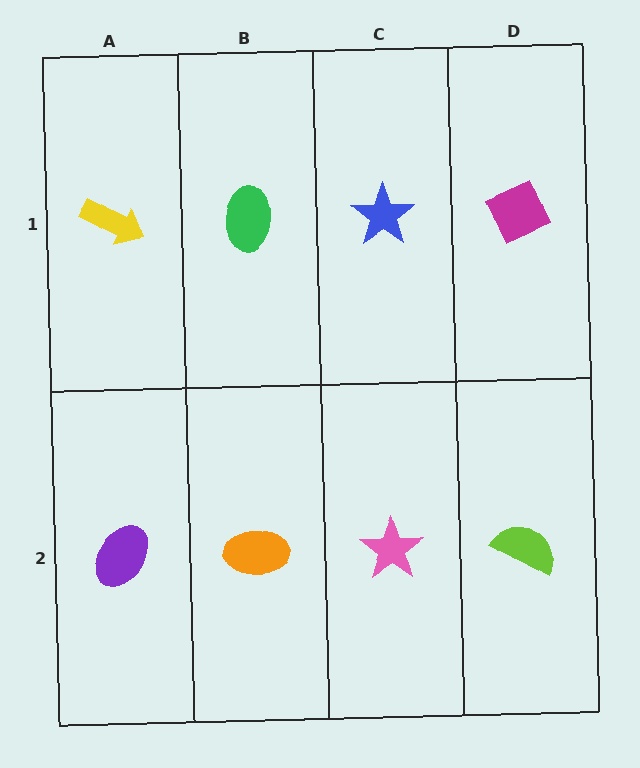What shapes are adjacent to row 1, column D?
A lime semicircle (row 2, column D), a blue star (row 1, column C).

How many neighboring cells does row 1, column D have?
2.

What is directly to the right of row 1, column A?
A green ellipse.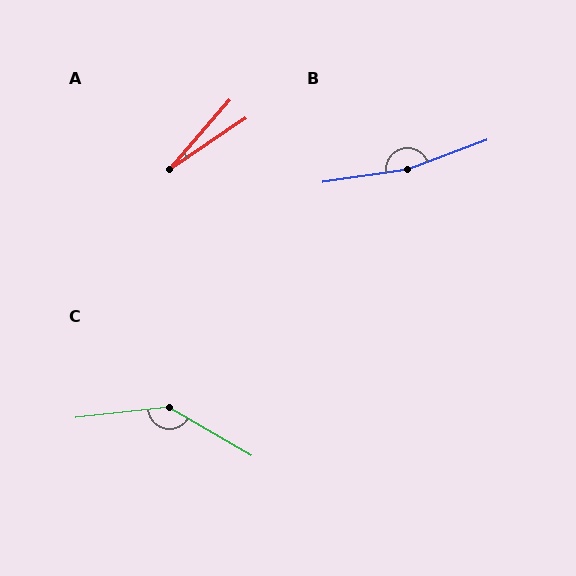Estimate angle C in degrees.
Approximately 143 degrees.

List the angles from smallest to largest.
A (15°), C (143°), B (168°).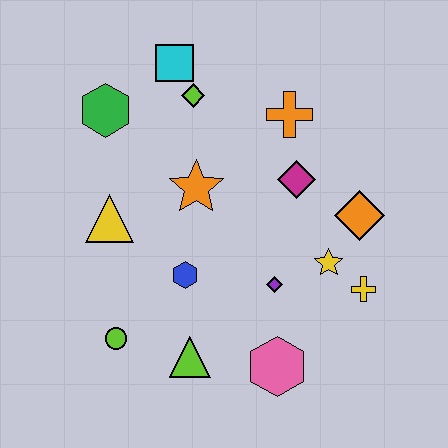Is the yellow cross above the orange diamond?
No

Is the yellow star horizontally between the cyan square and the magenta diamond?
No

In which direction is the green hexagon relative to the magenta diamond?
The green hexagon is to the left of the magenta diamond.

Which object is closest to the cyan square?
The lime diamond is closest to the cyan square.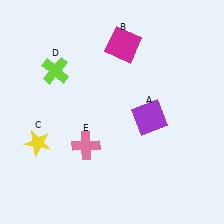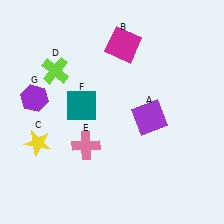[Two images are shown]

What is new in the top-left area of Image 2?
A purple hexagon (G) was added in the top-left area of Image 2.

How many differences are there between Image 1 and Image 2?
There are 2 differences between the two images.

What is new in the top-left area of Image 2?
A teal square (F) was added in the top-left area of Image 2.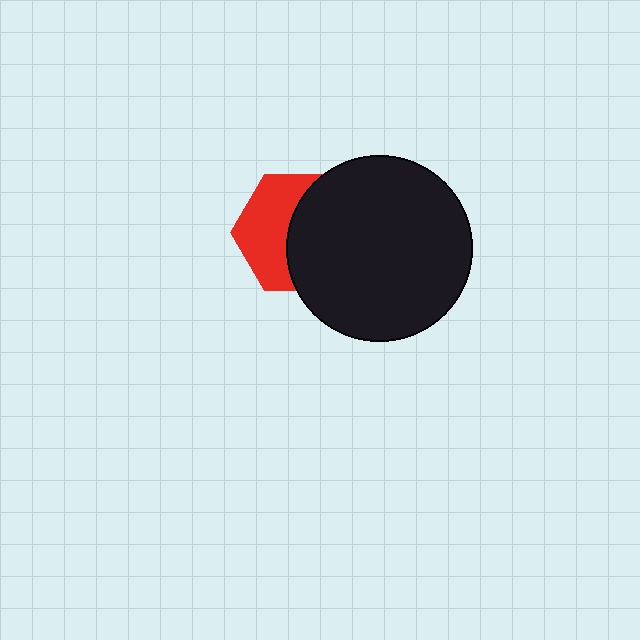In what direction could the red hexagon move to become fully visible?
The red hexagon could move left. That would shift it out from behind the black circle entirely.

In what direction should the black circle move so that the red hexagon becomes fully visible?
The black circle should move right. That is the shortest direction to clear the overlap and leave the red hexagon fully visible.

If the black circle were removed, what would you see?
You would see the complete red hexagon.